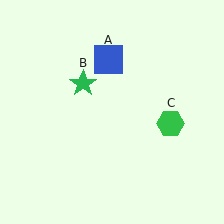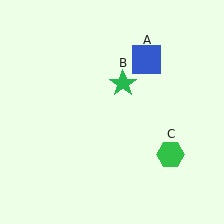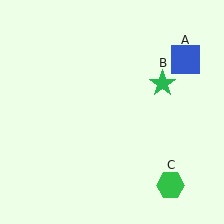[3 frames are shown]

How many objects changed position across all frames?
3 objects changed position: blue square (object A), green star (object B), green hexagon (object C).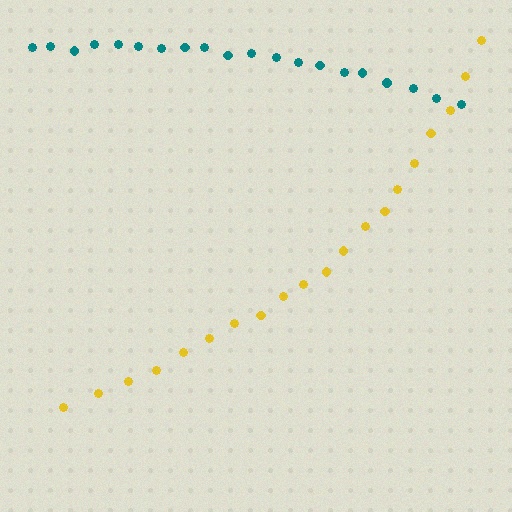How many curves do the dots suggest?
There are 2 distinct paths.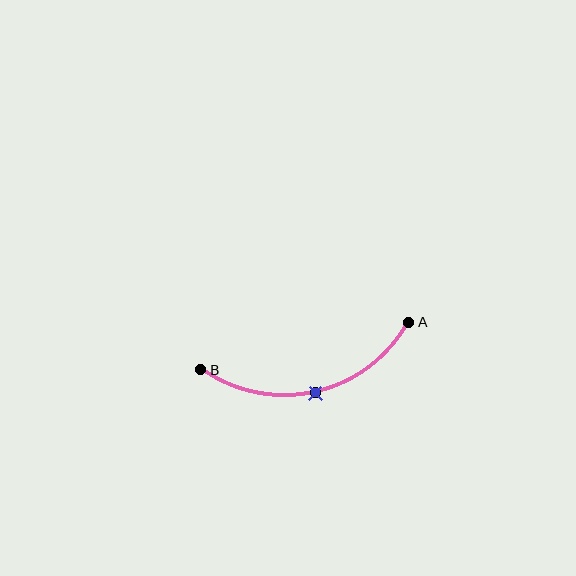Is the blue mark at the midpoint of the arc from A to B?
Yes. The blue mark lies on the arc at equal arc-length from both A and B — it is the arc midpoint.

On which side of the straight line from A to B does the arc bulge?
The arc bulges below the straight line connecting A and B.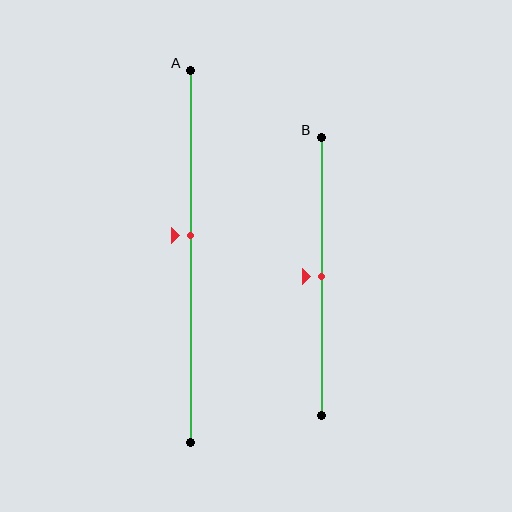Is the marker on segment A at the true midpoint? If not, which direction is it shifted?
No, the marker on segment A is shifted upward by about 6% of the segment length.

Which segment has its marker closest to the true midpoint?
Segment B has its marker closest to the true midpoint.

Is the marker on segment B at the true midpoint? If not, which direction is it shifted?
Yes, the marker on segment B is at the true midpoint.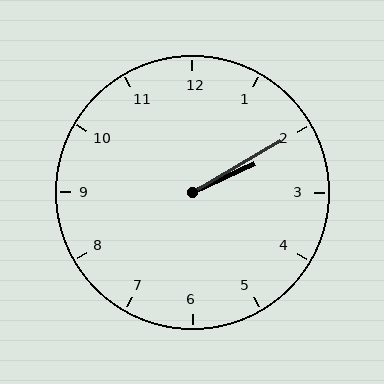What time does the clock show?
2:10.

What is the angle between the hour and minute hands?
Approximately 5 degrees.